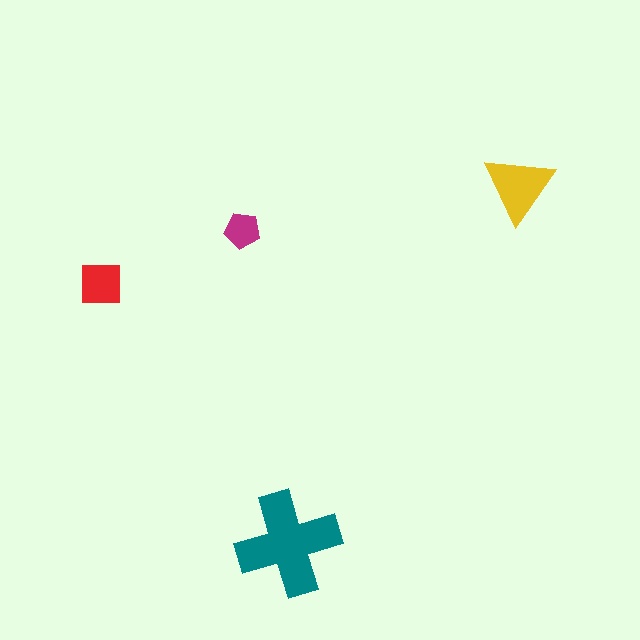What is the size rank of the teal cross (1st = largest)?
1st.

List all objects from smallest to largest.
The magenta pentagon, the red square, the yellow triangle, the teal cross.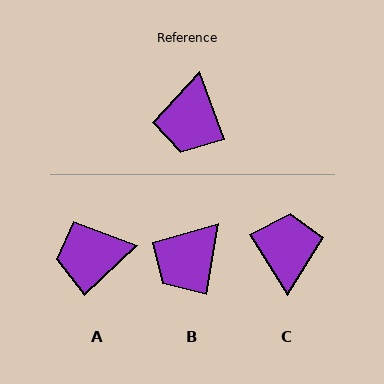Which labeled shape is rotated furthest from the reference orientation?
C, about 169 degrees away.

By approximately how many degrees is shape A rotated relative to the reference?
Approximately 68 degrees clockwise.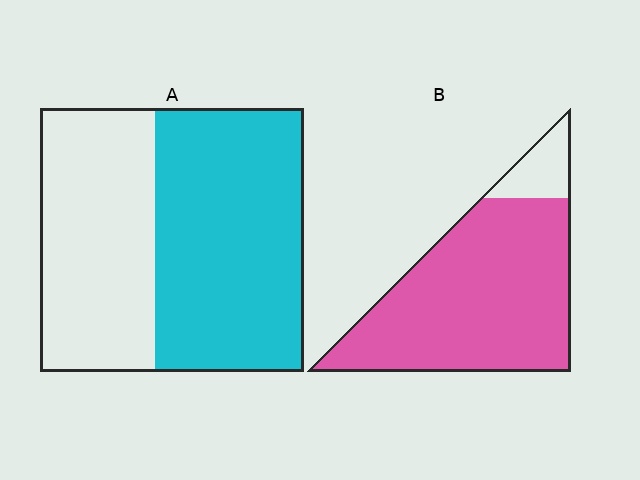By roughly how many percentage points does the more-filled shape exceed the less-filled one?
By roughly 30 percentage points (B over A).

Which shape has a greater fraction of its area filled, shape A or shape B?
Shape B.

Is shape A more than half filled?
Yes.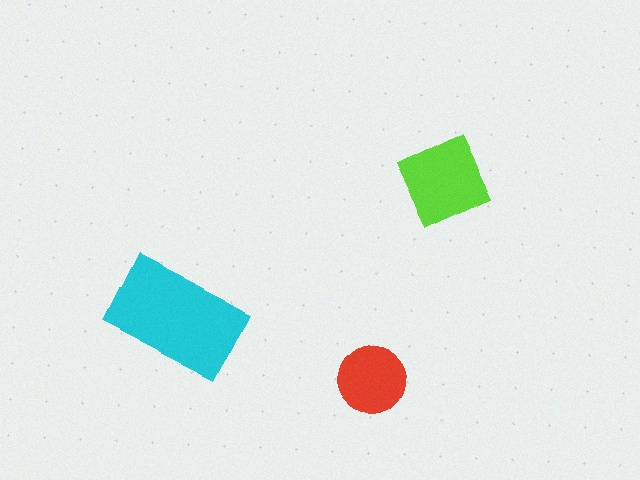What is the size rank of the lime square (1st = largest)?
2nd.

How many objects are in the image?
There are 3 objects in the image.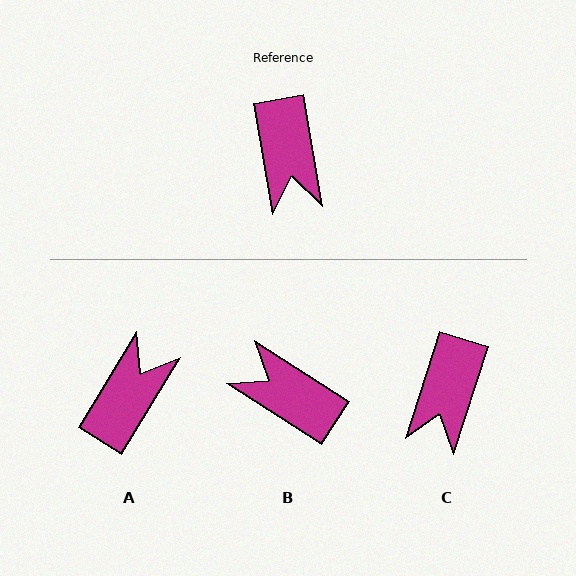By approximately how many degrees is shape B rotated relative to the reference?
Approximately 132 degrees clockwise.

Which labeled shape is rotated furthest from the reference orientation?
A, about 139 degrees away.